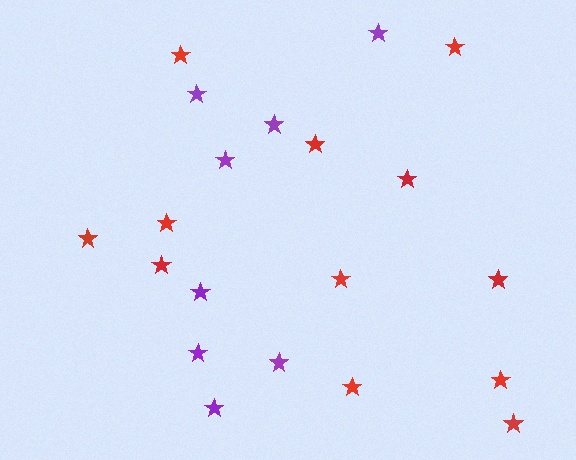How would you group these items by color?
There are 2 groups: one group of purple stars (8) and one group of red stars (12).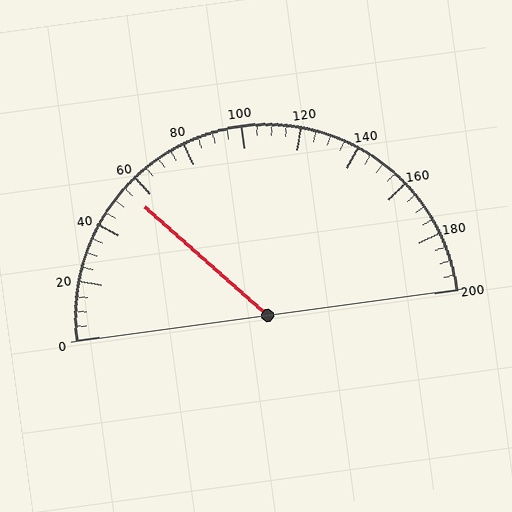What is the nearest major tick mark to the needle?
The nearest major tick mark is 60.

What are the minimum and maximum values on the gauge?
The gauge ranges from 0 to 200.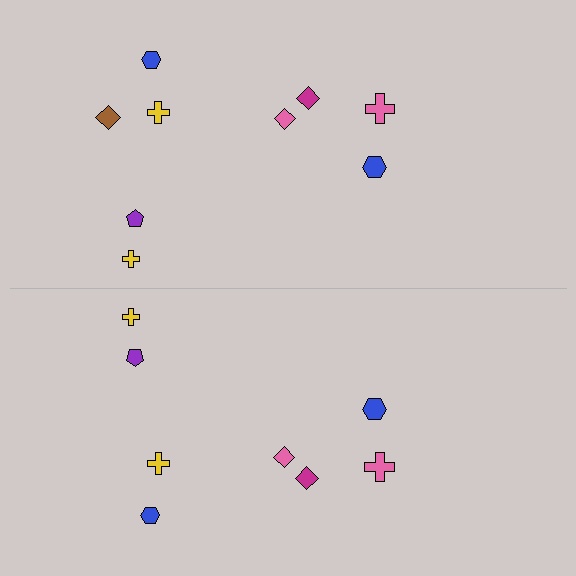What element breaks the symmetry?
A brown diamond is missing from the bottom side.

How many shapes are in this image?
There are 17 shapes in this image.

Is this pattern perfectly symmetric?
No, the pattern is not perfectly symmetric. A brown diamond is missing from the bottom side.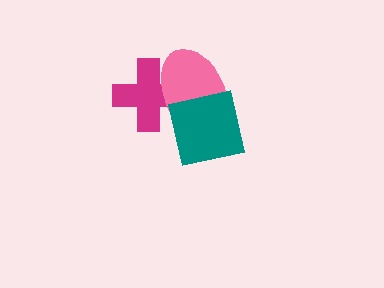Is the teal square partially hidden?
No, no other shape covers it.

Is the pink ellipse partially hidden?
Yes, it is partially covered by another shape.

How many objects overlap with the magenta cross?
1 object overlaps with the magenta cross.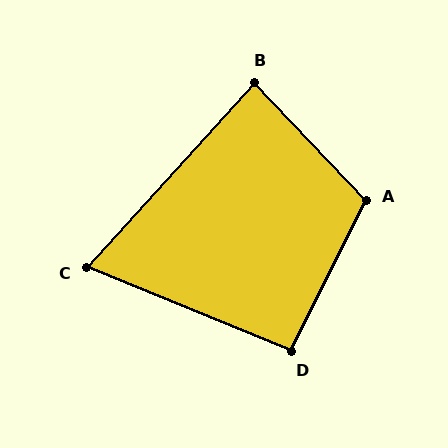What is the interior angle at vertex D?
Approximately 94 degrees (approximately right).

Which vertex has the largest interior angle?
A, at approximately 110 degrees.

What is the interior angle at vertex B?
Approximately 86 degrees (approximately right).